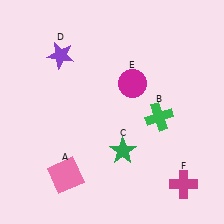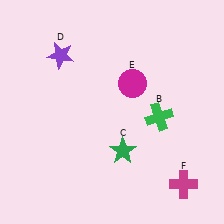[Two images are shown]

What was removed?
The pink square (A) was removed in Image 2.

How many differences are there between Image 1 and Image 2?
There is 1 difference between the two images.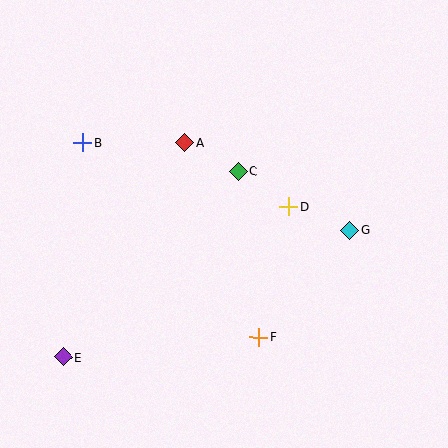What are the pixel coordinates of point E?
Point E is at (63, 357).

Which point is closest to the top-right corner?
Point G is closest to the top-right corner.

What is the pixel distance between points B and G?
The distance between B and G is 280 pixels.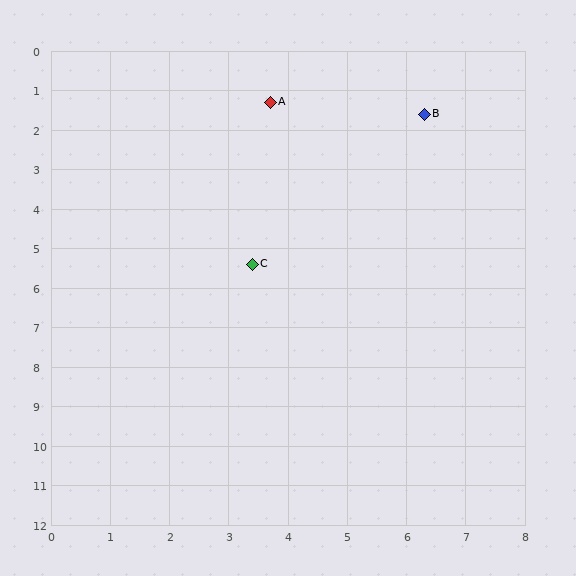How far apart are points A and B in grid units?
Points A and B are about 2.6 grid units apart.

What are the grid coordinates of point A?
Point A is at approximately (3.7, 1.3).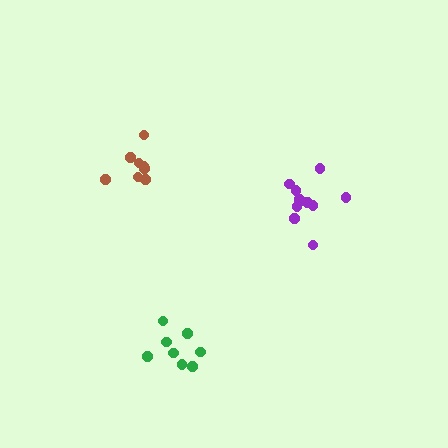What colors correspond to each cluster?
The clusters are colored: green, brown, purple.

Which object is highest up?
The brown cluster is topmost.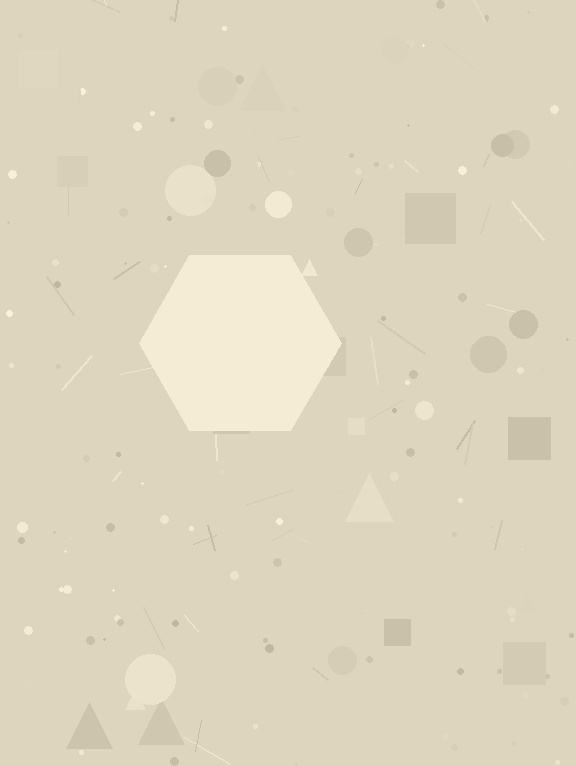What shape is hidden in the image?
A hexagon is hidden in the image.